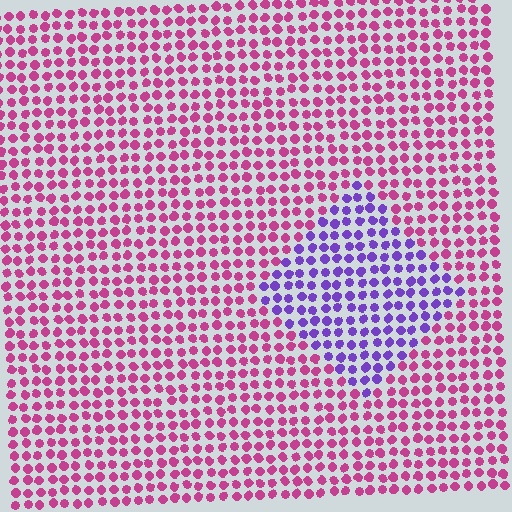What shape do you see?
I see a diamond.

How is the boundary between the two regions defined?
The boundary is defined purely by a slight shift in hue (about 59 degrees). Spacing, size, and orientation are identical on both sides.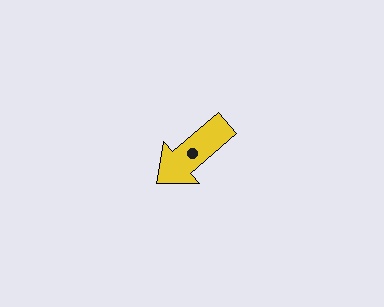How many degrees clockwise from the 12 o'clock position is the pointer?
Approximately 229 degrees.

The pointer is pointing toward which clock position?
Roughly 8 o'clock.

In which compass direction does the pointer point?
Southwest.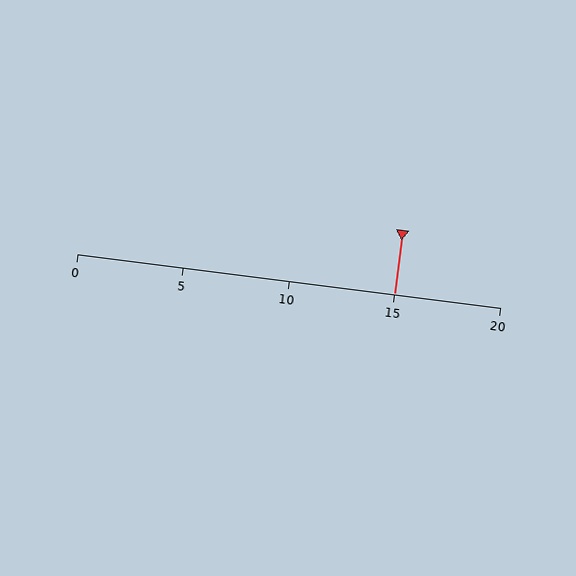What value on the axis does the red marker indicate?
The marker indicates approximately 15.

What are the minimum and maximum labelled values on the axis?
The axis runs from 0 to 20.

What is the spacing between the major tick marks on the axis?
The major ticks are spaced 5 apart.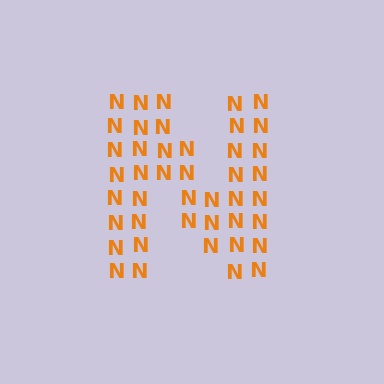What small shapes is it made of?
It is made of small letter N's.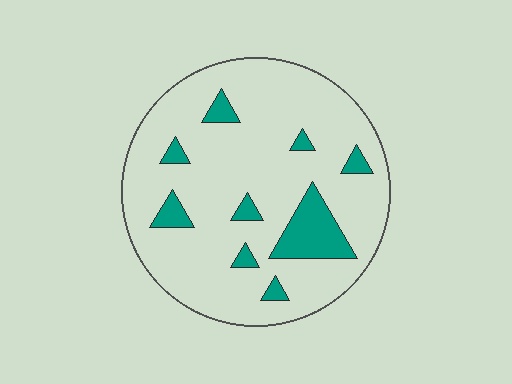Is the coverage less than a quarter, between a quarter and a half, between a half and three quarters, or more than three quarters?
Less than a quarter.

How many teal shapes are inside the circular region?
9.